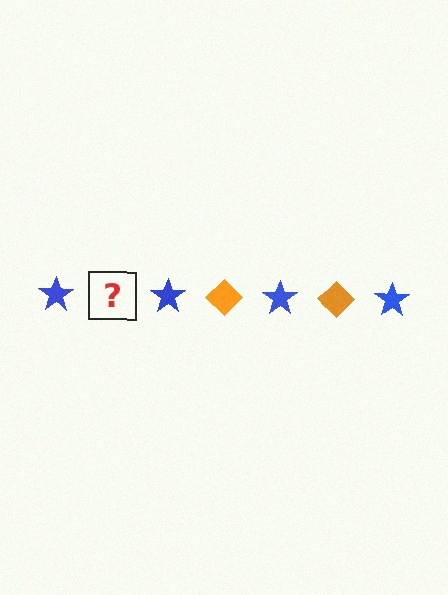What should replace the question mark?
The question mark should be replaced with an orange diamond.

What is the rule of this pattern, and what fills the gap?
The rule is that the pattern alternates between blue star and orange diamond. The gap should be filled with an orange diamond.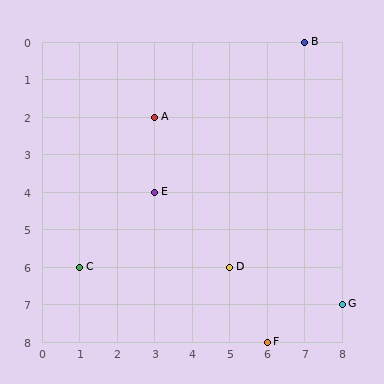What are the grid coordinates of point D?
Point D is at grid coordinates (5, 6).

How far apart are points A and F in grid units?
Points A and F are 3 columns and 6 rows apart (about 6.7 grid units diagonally).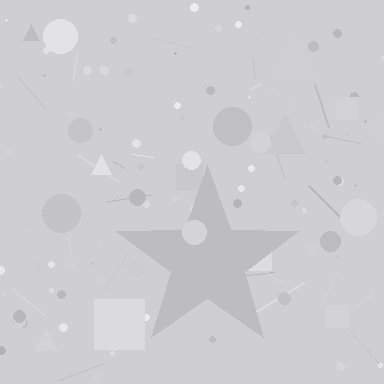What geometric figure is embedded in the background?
A star is embedded in the background.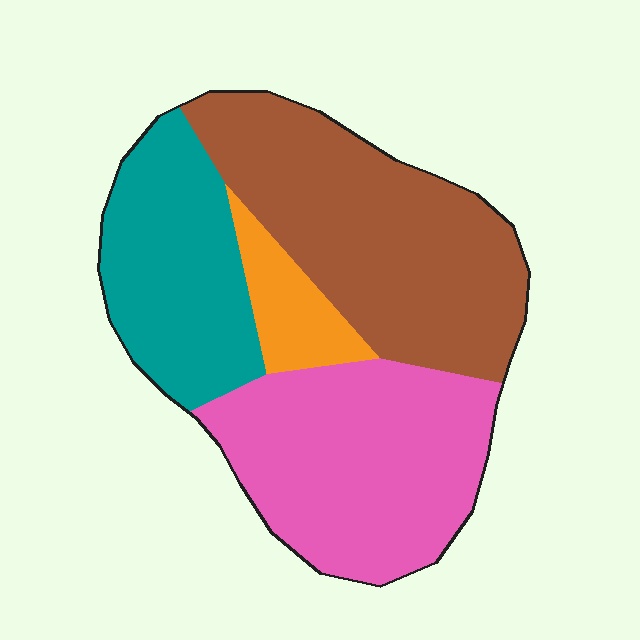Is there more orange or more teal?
Teal.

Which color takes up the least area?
Orange, at roughly 10%.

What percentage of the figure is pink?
Pink covers 33% of the figure.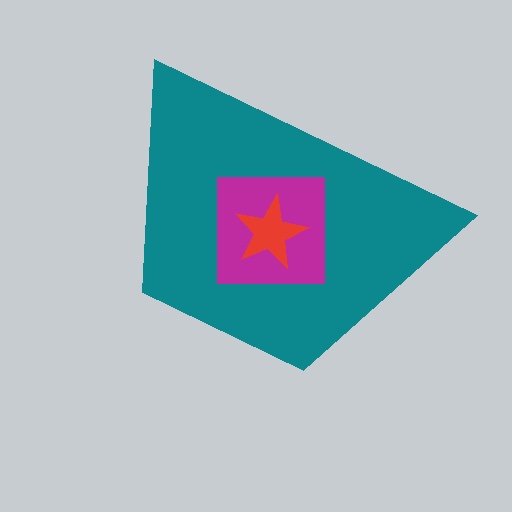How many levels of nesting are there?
3.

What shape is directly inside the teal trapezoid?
The magenta square.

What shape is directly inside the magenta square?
The red star.